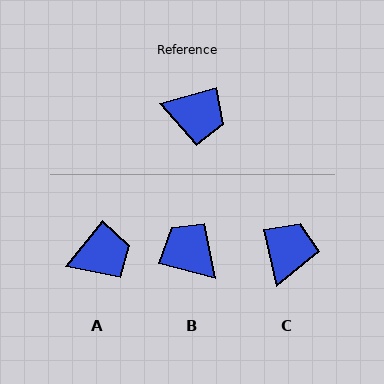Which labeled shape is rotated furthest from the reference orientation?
B, about 149 degrees away.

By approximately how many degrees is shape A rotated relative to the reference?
Approximately 37 degrees counter-clockwise.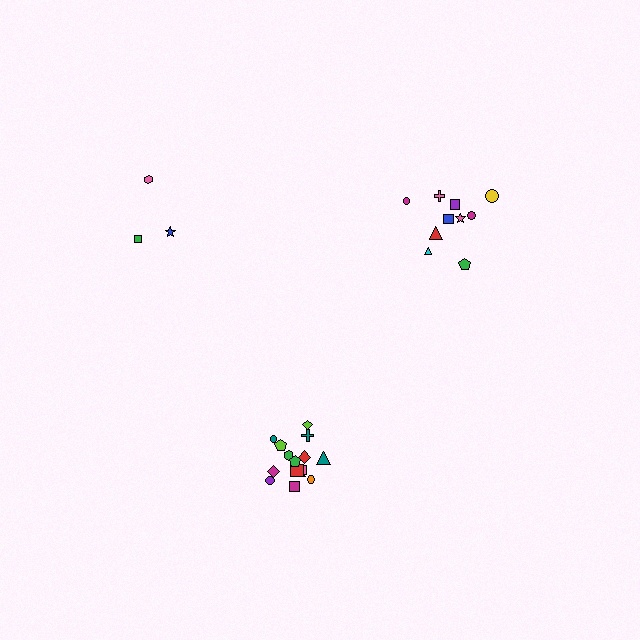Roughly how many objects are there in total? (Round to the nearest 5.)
Roughly 30 objects in total.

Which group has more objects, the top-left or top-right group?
The top-right group.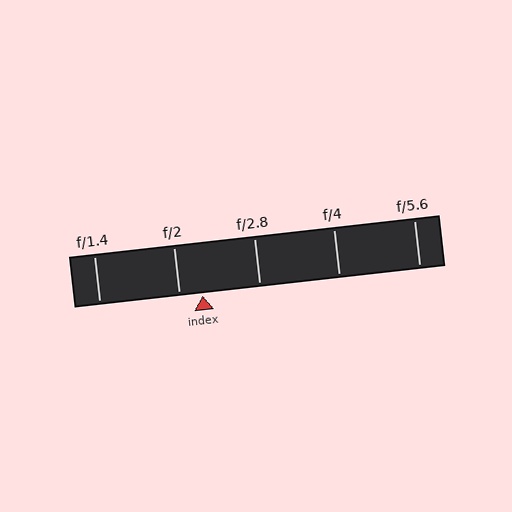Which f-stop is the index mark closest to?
The index mark is closest to f/2.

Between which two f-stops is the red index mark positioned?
The index mark is between f/2 and f/2.8.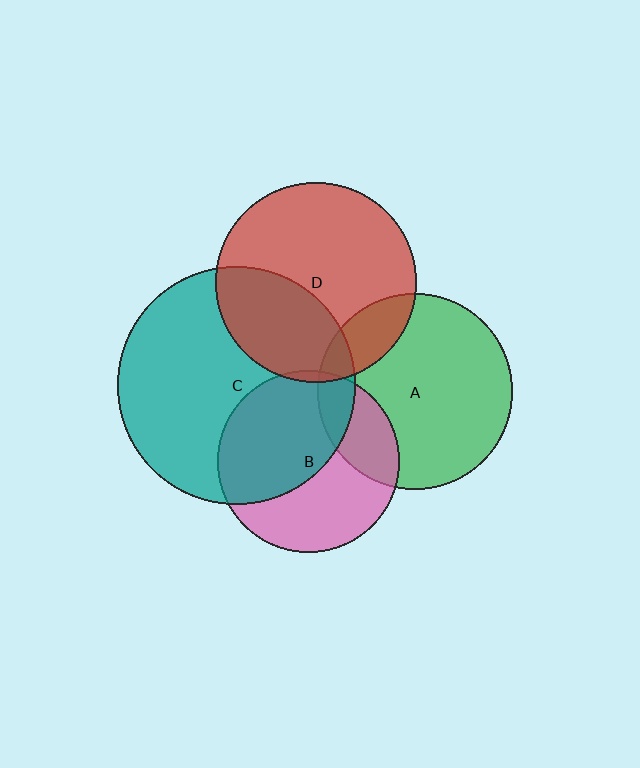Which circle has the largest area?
Circle C (teal).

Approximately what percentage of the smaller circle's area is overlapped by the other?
Approximately 50%.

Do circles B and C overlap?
Yes.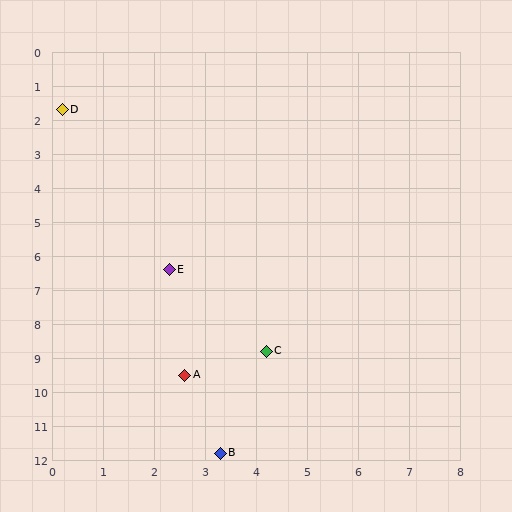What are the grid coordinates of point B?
Point B is at approximately (3.3, 11.8).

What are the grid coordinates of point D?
Point D is at approximately (0.2, 1.7).